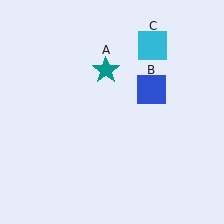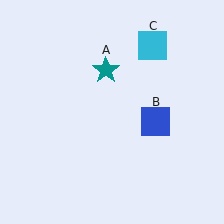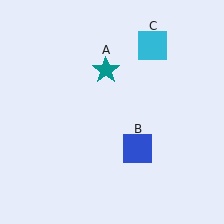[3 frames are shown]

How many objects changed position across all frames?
1 object changed position: blue square (object B).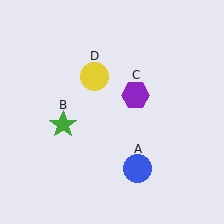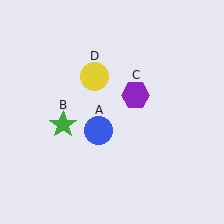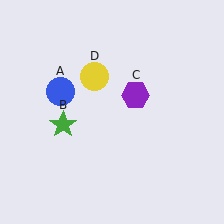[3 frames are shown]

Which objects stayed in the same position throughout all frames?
Green star (object B) and purple hexagon (object C) and yellow circle (object D) remained stationary.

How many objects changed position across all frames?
1 object changed position: blue circle (object A).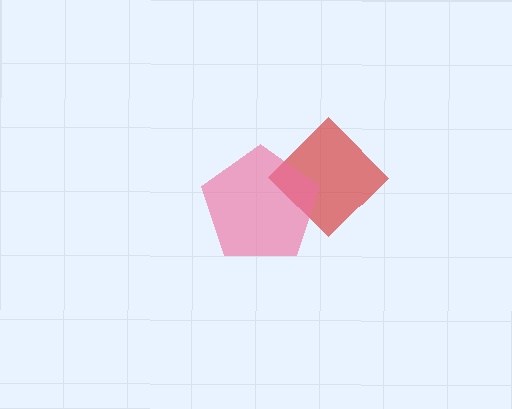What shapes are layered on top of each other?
The layered shapes are: a red diamond, a pink pentagon.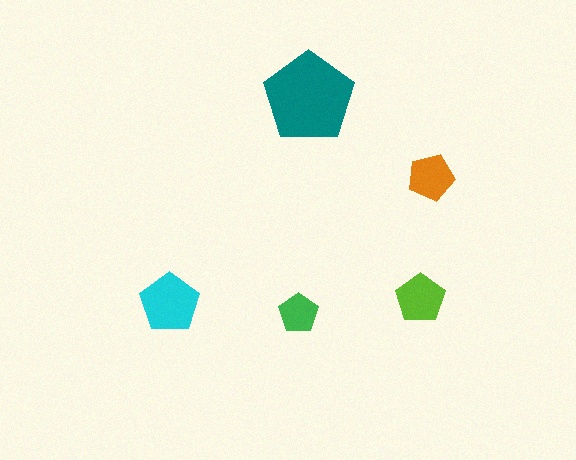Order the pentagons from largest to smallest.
the teal one, the cyan one, the lime one, the orange one, the green one.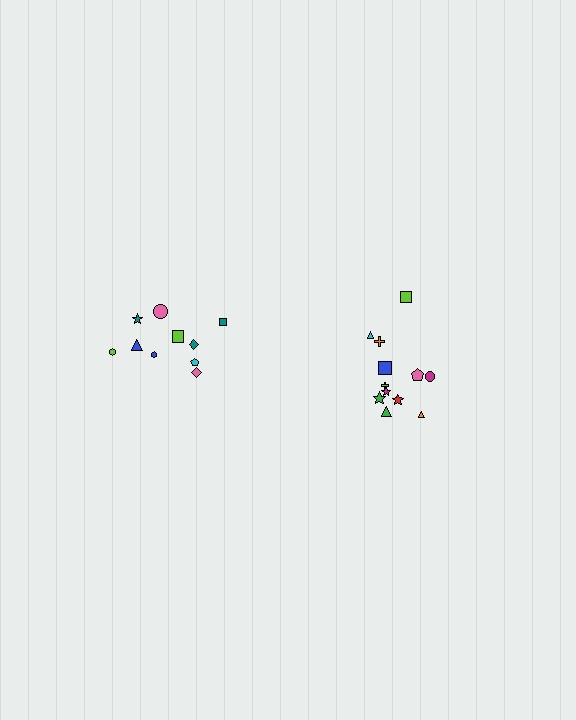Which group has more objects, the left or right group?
The right group.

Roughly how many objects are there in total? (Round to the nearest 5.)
Roughly 20 objects in total.